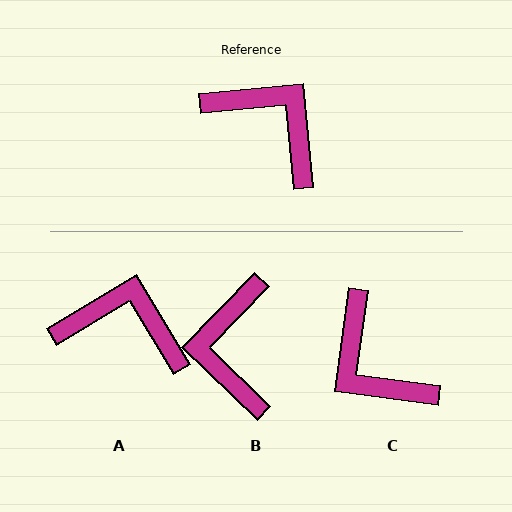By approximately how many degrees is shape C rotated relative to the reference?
Approximately 167 degrees counter-clockwise.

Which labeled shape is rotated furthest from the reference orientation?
C, about 167 degrees away.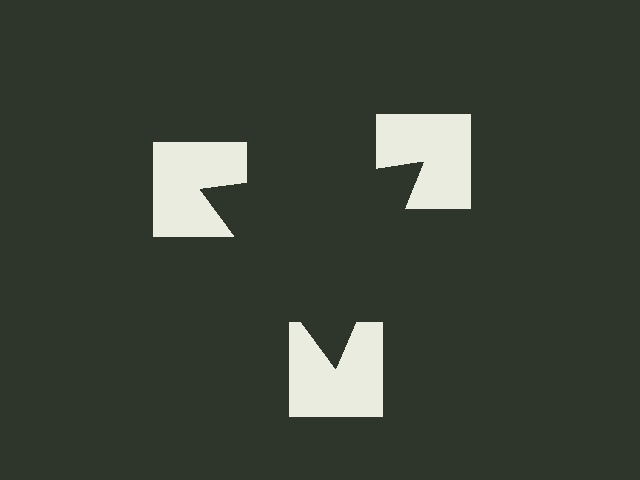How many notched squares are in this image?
There are 3 — one at each vertex of the illusory triangle.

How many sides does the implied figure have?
3 sides.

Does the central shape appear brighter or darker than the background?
It typically appears slightly darker than the background, even though no actual brightness change is drawn.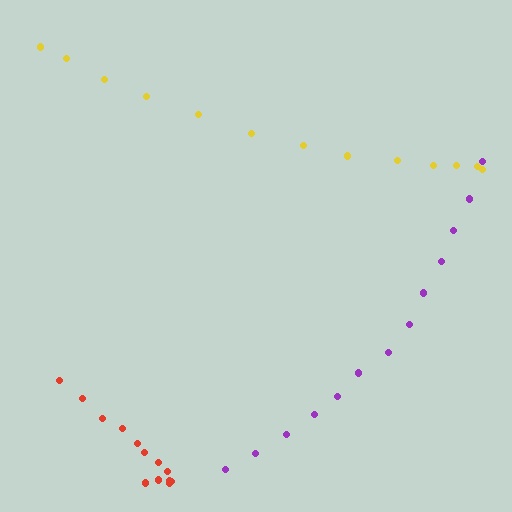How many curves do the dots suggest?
There are 3 distinct paths.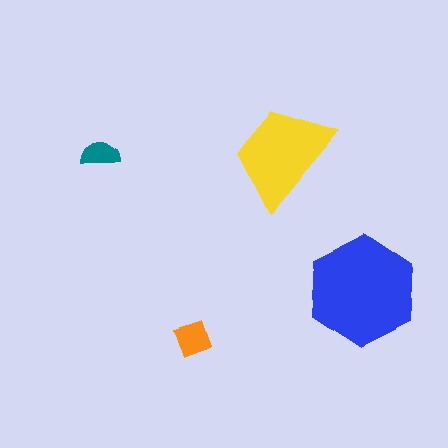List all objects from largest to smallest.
The blue hexagon, the yellow trapezoid, the orange diamond, the teal semicircle.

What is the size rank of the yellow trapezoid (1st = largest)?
2nd.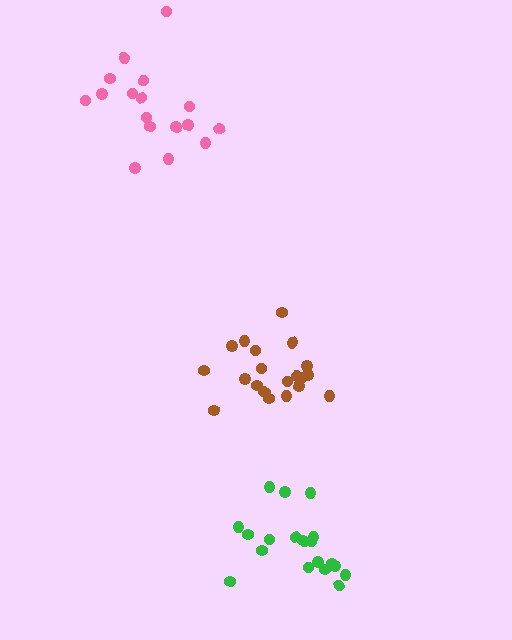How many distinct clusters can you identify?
There are 3 distinct clusters.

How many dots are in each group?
Group 1: 21 dots, Group 2: 20 dots, Group 3: 17 dots (58 total).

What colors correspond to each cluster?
The clusters are colored: brown, green, pink.